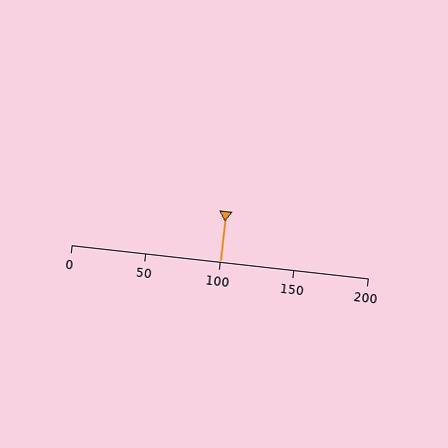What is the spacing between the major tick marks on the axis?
The major ticks are spaced 50 apart.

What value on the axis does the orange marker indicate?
The marker indicates approximately 100.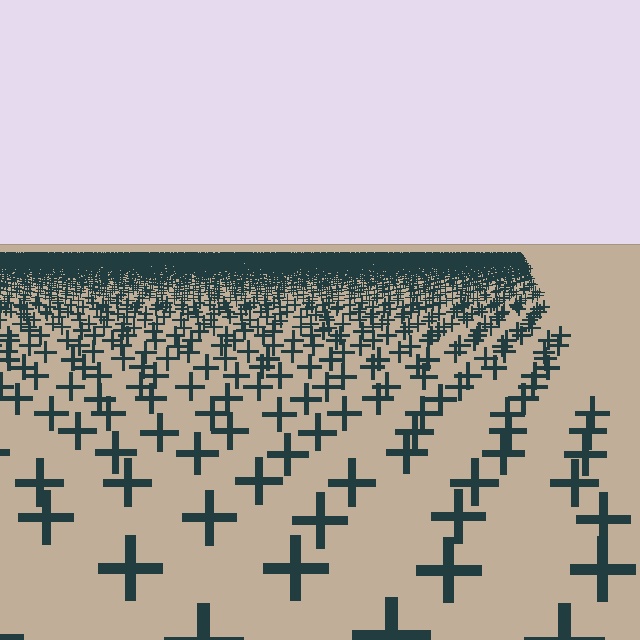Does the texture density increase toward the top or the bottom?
Density increases toward the top.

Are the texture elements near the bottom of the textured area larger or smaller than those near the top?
Larger. Near the bottom, elements are closer to the viewer and appear at a bigger on-screen size.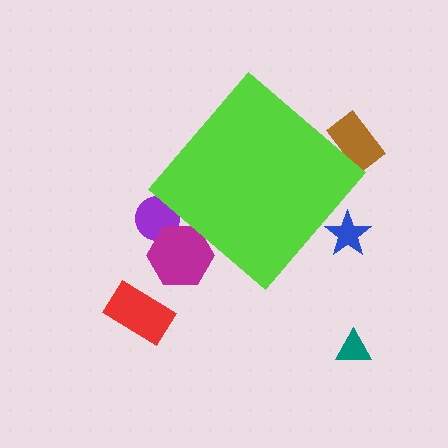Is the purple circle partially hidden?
Yes, the purple circle is partially hidden behind the lime diamond.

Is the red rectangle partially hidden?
No, the red rectangle is fully visible.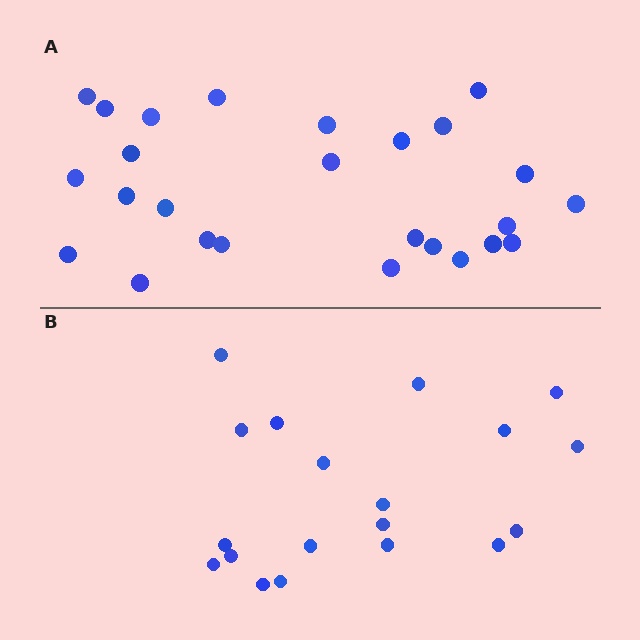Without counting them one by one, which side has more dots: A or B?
Region A (the top region) has more dots.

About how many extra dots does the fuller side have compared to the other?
Region A has roughly 8 or so more dots than region B.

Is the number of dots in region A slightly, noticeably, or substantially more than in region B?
Region A has noticeably more, but not dramatically so. The ratio is roughly 1.4 to 1.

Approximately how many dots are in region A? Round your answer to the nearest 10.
About 30 dots. (The exact count is 26, which rounds to 30.)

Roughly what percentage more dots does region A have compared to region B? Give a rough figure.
About 35% more.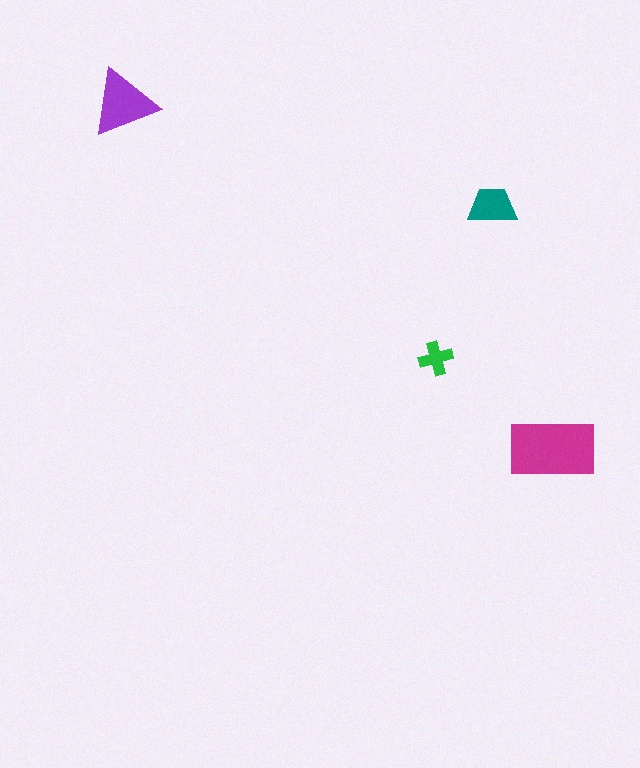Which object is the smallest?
The green cross.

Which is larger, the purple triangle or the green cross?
The purple triangle.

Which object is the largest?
The magenta rectangle.